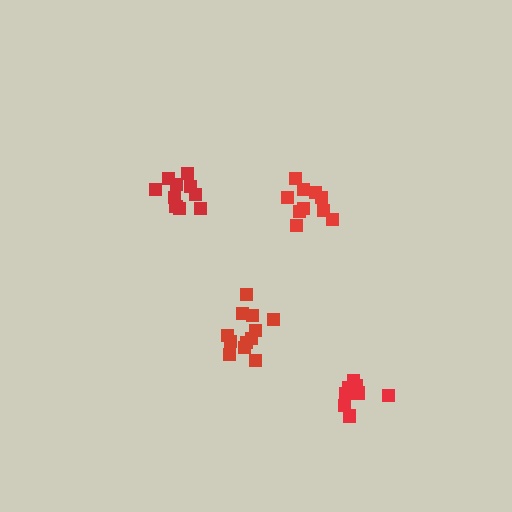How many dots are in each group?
Group 1: 10 dots, Group 2: 10 dots, Group 3: 9 dots, Group 4: 12 dots (41 total).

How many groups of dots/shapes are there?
There are 4 groups.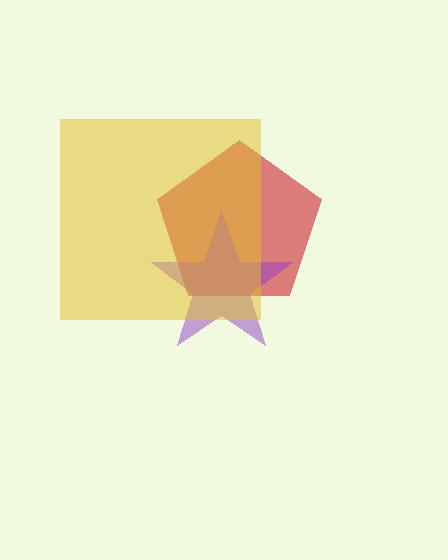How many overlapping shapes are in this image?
There are 3 overlapping shapes in the image.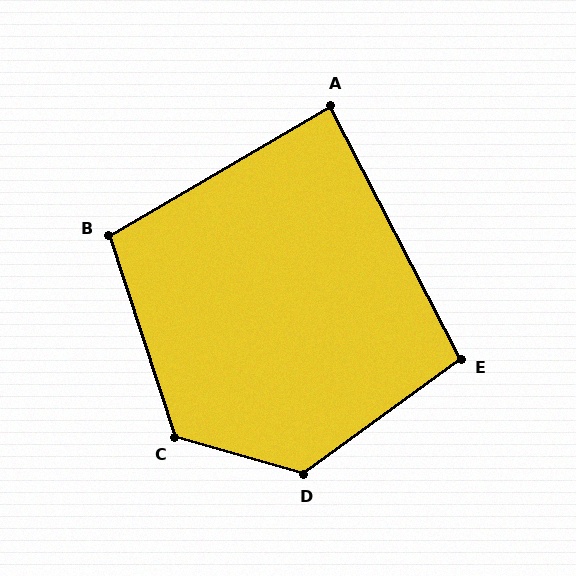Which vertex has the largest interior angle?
D, at approximately 128 degrees.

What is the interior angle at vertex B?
Approximately 102 degrees (obtuse).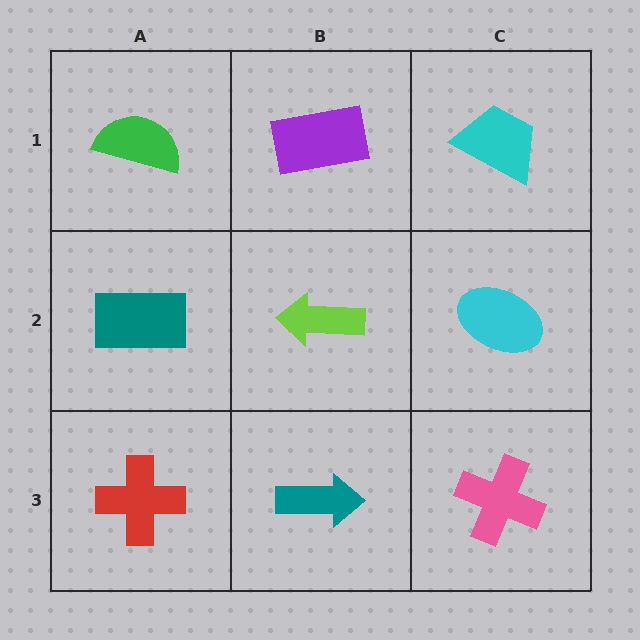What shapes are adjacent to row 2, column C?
A cyan trapezoid (row 1, column C), a pink cross (row 3, column C), a lime arrow (row 2, column B).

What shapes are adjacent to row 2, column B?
A purple rectangle (row 1, column B), a teal arrow (row 3, column B), a teal rectangle (row 2, column A), a cyan ellipse (row 2, column C).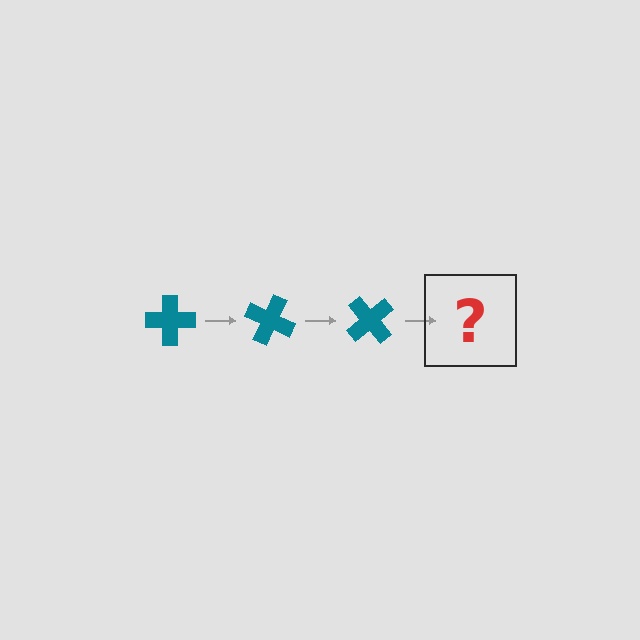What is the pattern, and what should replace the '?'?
The pattern is that the cross rotates 25 degrees each step. The '?' should be a teal cross rotated 75 degrees.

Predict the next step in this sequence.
The next step is a teal cross rotated 75 degrees.